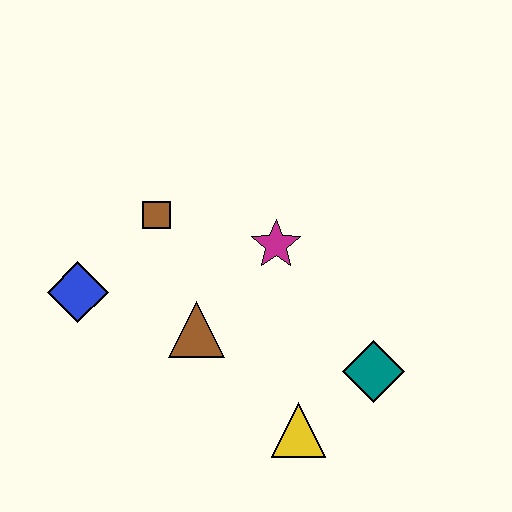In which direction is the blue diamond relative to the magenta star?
The blue diamond is to the left of the magenta star.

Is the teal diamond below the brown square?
Yes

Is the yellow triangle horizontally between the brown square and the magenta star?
No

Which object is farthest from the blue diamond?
The teal diamond is farthest from the blue diamond.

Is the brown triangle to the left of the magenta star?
Yes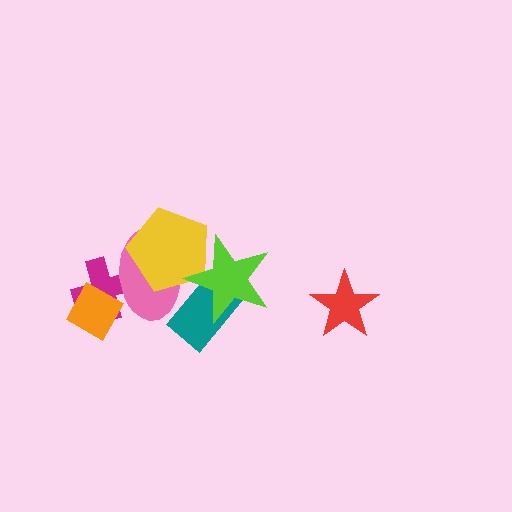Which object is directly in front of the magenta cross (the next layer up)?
The orange diamond is directly in front of the magenta cross.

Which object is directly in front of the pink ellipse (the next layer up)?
The yellow pentagon is directly in front of the pink ellipse.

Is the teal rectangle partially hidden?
Yes, it is partially covered by another shape.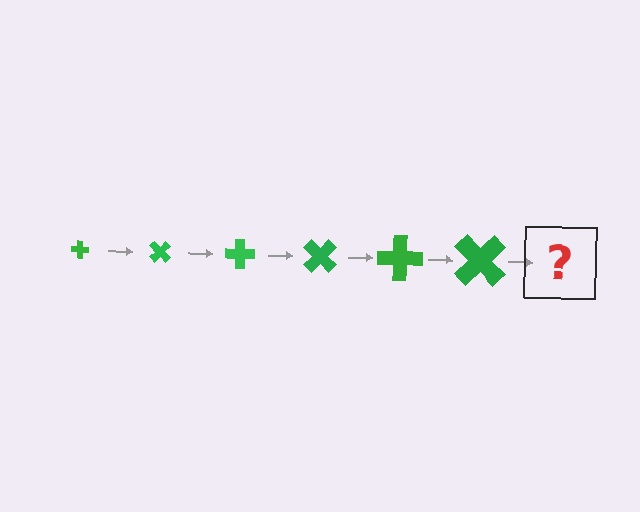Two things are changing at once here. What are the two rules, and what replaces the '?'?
The two rules are that the cross grows larger each step and it rotates 45 degrees each step. The '?' should be a cross, larger than the previous one and rotated 270 degrees from the start.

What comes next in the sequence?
The next element should be a cross, larger than the previous one and rotated 270 degrees from the start.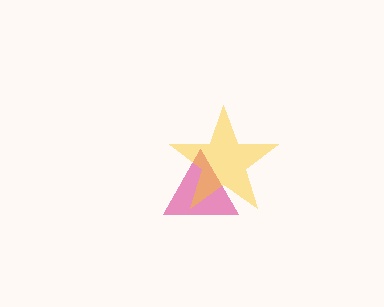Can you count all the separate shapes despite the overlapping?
Yes, there are 2 separate shapes.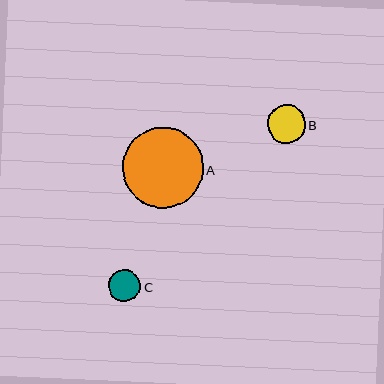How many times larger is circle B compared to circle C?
Circle B is approximately 1.2 times the size of circle C.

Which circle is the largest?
Circle A is the largest with a size of approximately 81 pixels.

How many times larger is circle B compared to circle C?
Circle B is approximately 1.2 times the size of circle C.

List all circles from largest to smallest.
From largest to smallest: A, B, C.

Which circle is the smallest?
Circle C is the smallest with a size of approximately 33 pixels.